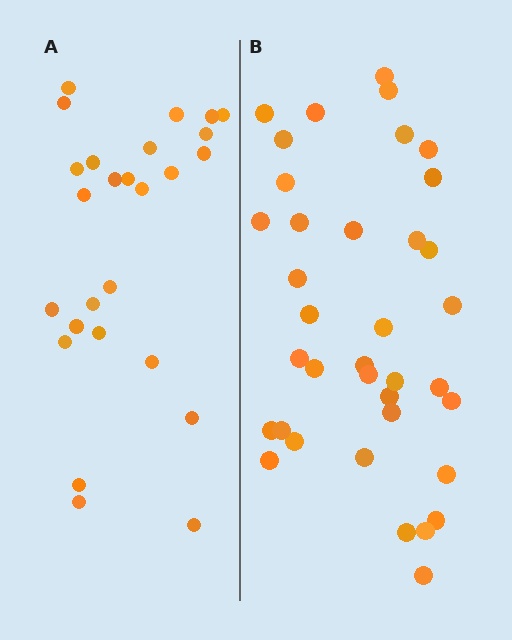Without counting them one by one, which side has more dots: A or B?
Region B (the right region) has more dots.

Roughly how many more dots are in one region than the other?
Region B has roughly 12 or so more dots than region A.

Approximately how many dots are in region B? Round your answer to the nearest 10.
About 40 dots. (The exact count is 37, which rounds to 40.)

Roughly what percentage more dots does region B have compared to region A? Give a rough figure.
About 40% more.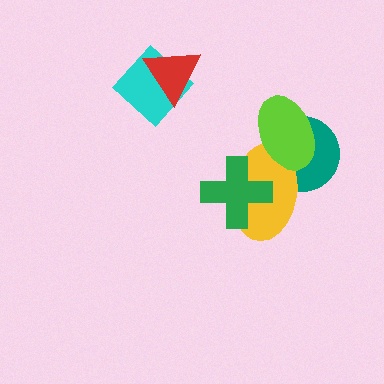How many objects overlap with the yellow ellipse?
3 objects overlap with the yellow ellipse.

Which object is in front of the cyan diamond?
The red triangle is in front of the cyan diamond.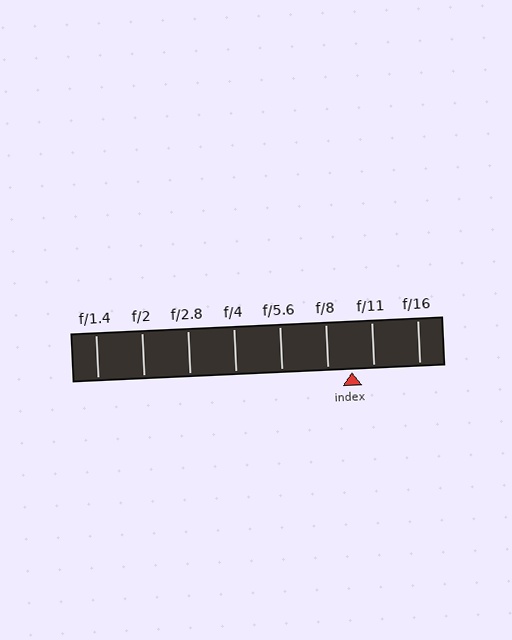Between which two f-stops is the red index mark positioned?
The index mark is between f/8 and f/11.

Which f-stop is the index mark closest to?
The index mark is closest to f/11.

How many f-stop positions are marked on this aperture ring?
There are 8 f-stop positions marked.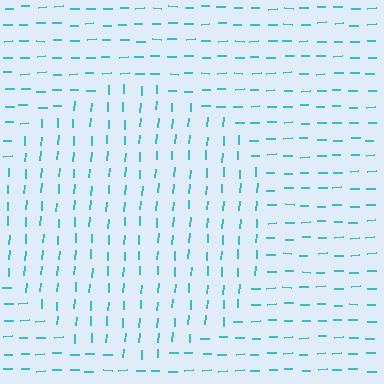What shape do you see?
I see a circle.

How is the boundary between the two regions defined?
The boundary is defined purely by a change in line orientation (approximately 85 degrees difference). All lines are the same color and thickness.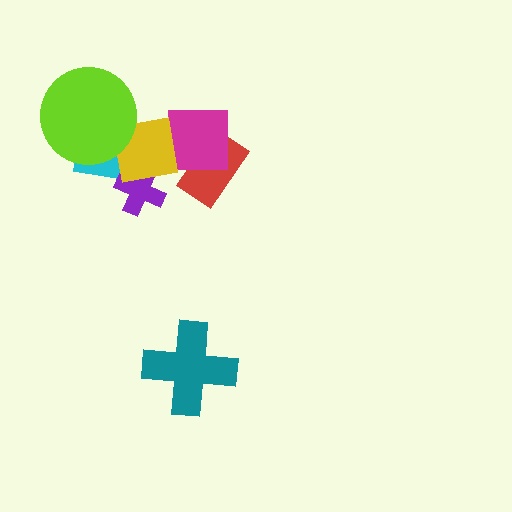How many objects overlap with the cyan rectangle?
3 objects overlap with the cyan rectangle.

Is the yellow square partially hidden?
Yes, it is partially covered by another shape.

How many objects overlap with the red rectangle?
1 object overlaps with the red rectangle.